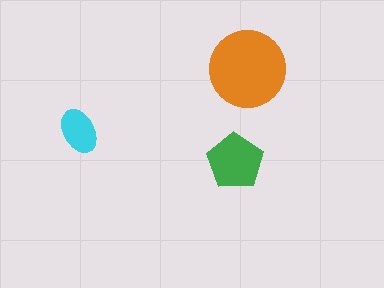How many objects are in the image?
There are 3 objects in the image.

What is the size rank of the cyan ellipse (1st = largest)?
3rd.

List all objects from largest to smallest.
The orange circle, the green pentagon, the cyan ellipse.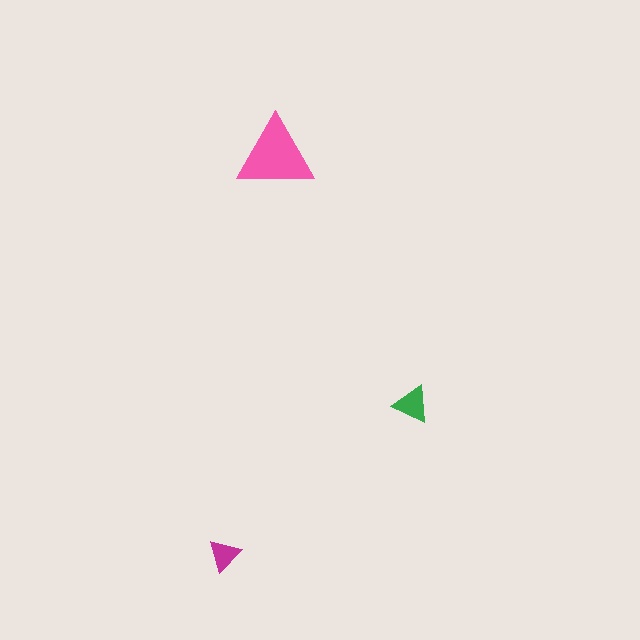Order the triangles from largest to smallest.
the pink one, the green one, the magenta one.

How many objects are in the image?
There are 3 objects in the image.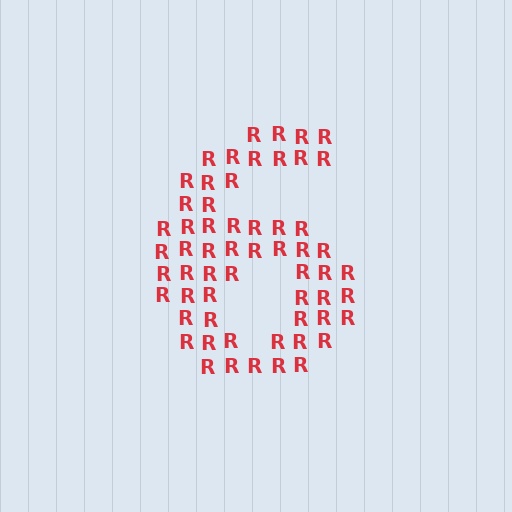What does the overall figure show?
The overall figure shows the digit 6.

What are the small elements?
The small elements are letter R's.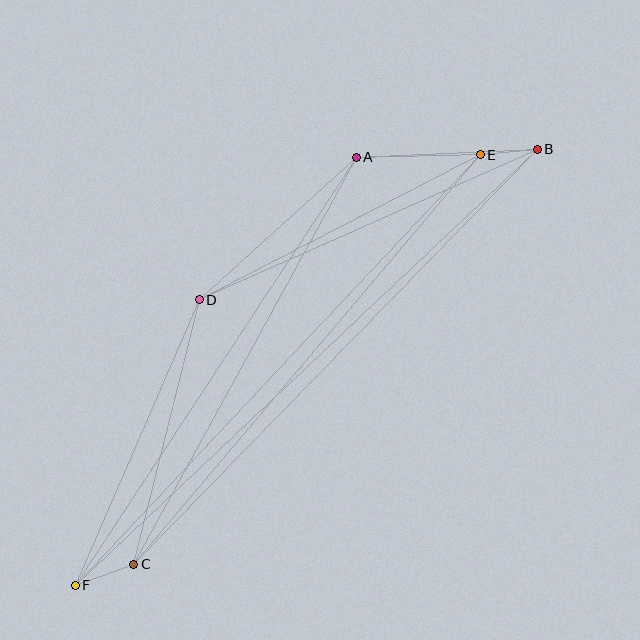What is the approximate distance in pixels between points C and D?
The distance between C and D is approximately 272 pixels.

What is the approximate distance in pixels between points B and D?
The distance between B and D is approximately 370 pixels.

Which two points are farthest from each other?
Points B and F are farthest from each other.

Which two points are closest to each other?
Points B and E are closest to each other.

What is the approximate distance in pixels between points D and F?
The distance between D and F is approximately 311 pixels.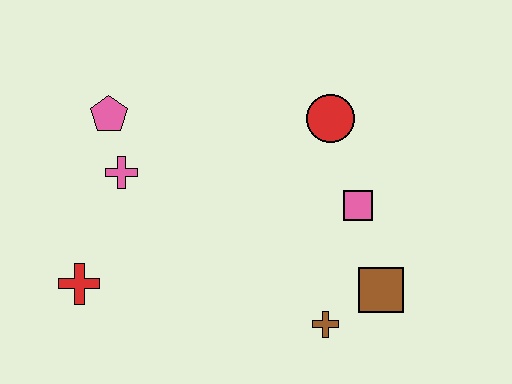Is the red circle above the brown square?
Yes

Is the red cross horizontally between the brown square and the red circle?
No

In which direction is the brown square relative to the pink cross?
The brown square is to the right of the pink cross.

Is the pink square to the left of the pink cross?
No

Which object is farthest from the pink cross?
The brown square is farthest from the pink cross.